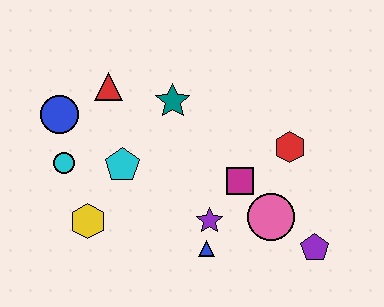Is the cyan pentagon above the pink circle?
Yes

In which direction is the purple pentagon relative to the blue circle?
The purple pentagon is to the right of the blue circle.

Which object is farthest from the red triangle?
The purple pentagon is farthest from the red triangle.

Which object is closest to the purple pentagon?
The pink circle is closest to the purple pentagon.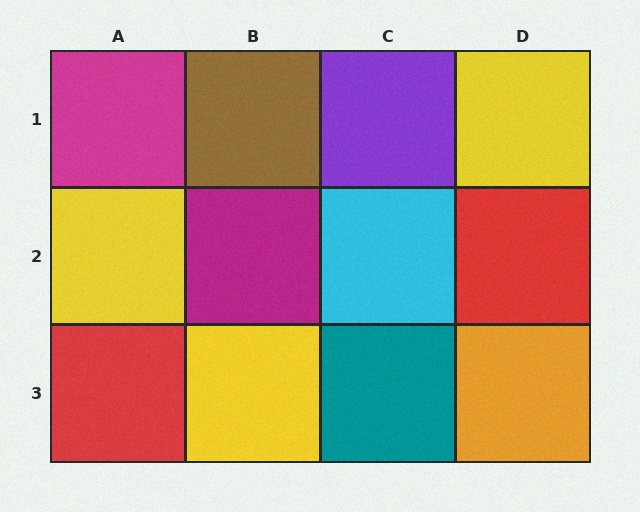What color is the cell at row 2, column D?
Red.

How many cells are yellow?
3 cells are yellow.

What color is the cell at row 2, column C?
Cyan.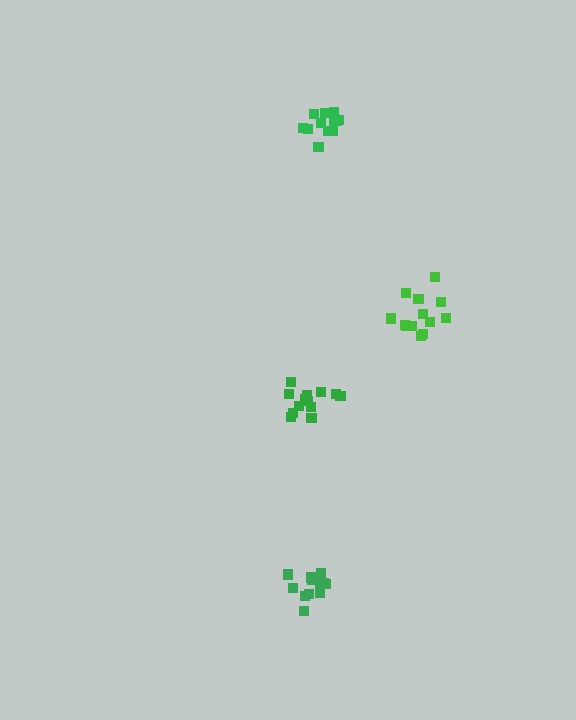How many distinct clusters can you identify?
There are 4 distinct clusters.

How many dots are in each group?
Group 1: 13 dots, Group 2: 14 dots, Group 3: 13 dots, Group 4: 13 dots (53 total).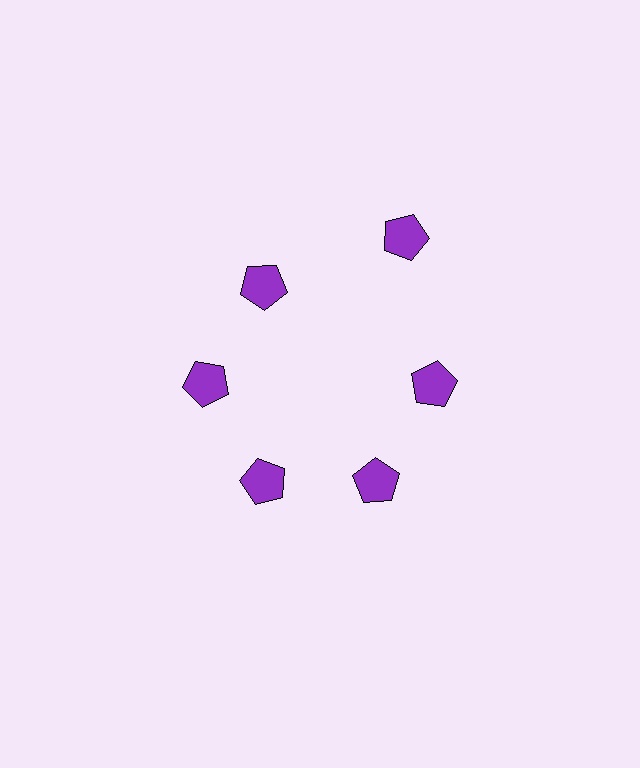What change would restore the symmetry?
The symmetry would be restored by moving it inward, back onto the ring so that all 6 pentagons sit at equal angles and equal distance from the center.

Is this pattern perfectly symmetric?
No. The 6 purple pentagons are arranged in a ring, but one element near the 1 o'clock position is pushed outward from the center, breaking the 6-fold rotational symmetry.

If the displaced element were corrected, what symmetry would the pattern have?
It would have 6-fold rotational symmetry — the pattern would map onto itself every 60 degrees.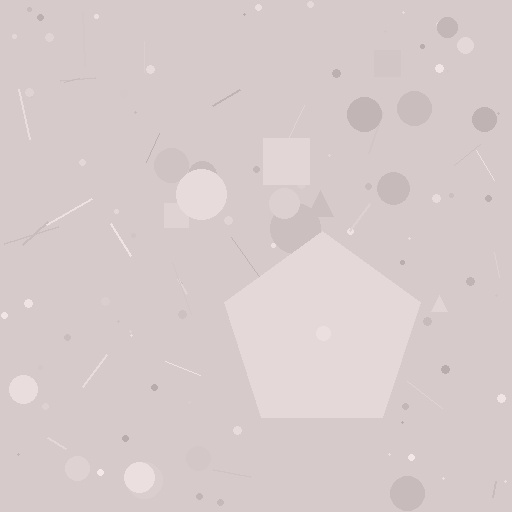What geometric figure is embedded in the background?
A pentagon is embedded in the background.